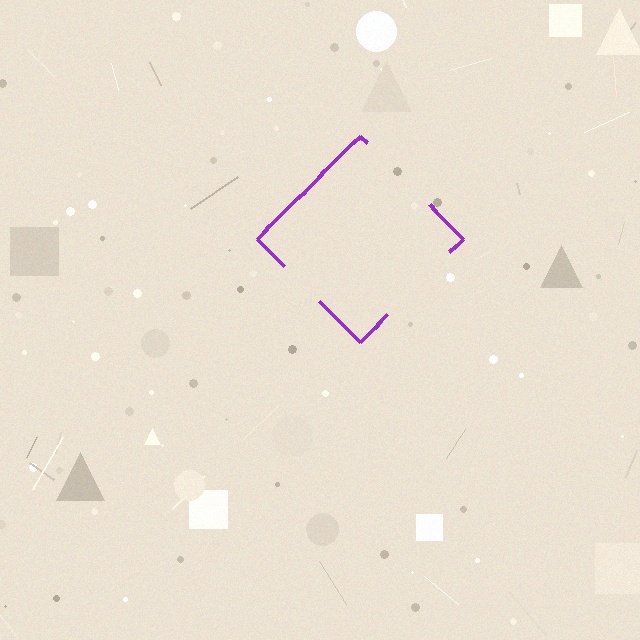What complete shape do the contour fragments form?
The contour fragments form a diamond.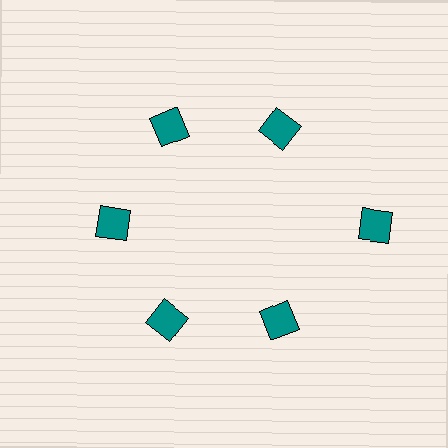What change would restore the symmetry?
The symmetry would be restored by moving it inward, back onto the ring so that all 6 diamonds sit at equal angles and equal distance from the center.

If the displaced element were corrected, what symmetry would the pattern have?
It would have 6-fold rotational symmetry — the pattern would map onto itself every 60 degrees.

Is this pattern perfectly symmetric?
No. The 6 teal diamonds are arranged in a ring, but one element near the 3 o'clock position is pushed outward from the center, breaking the 6-fold rotational symmetry.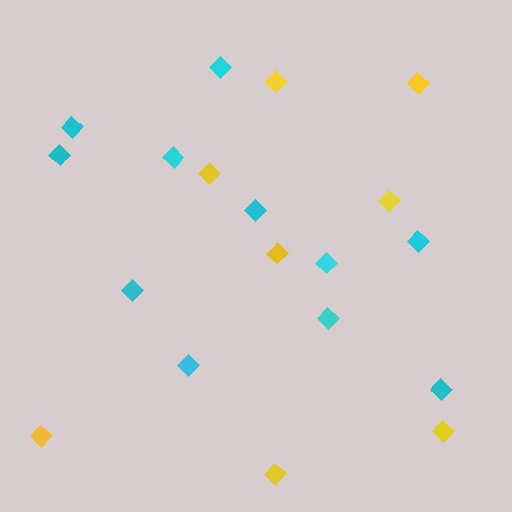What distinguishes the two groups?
There are 2 groups: one group of cyan diamonds (11) and one group of yellow diamonds (8).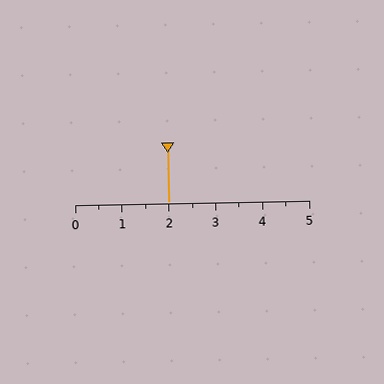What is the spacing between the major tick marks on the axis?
The major ticks are spaced 1 apart.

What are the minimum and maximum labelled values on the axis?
The axis runs from 0 to 5.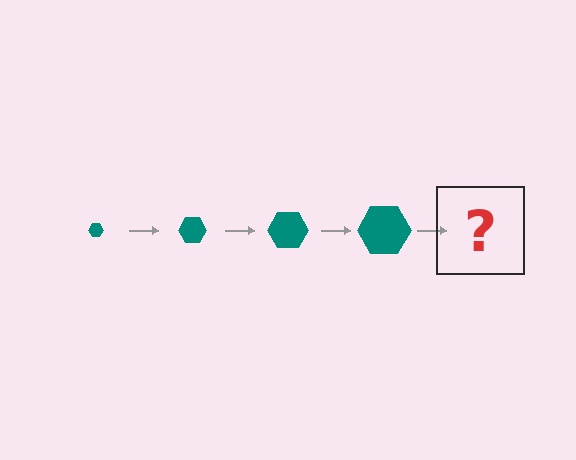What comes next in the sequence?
The next element should be a teal hexagon, larger than the previous one.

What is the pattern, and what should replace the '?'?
The pattern is that the hexagon gets progressively larger each step. The '?' should be a teal hexagon, larger than the previous one.